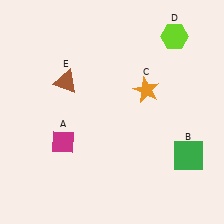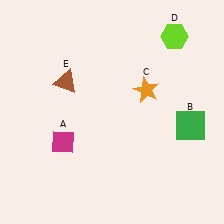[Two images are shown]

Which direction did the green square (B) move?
The green square (B) moved up.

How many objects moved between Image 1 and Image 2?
1 object moved between the two images.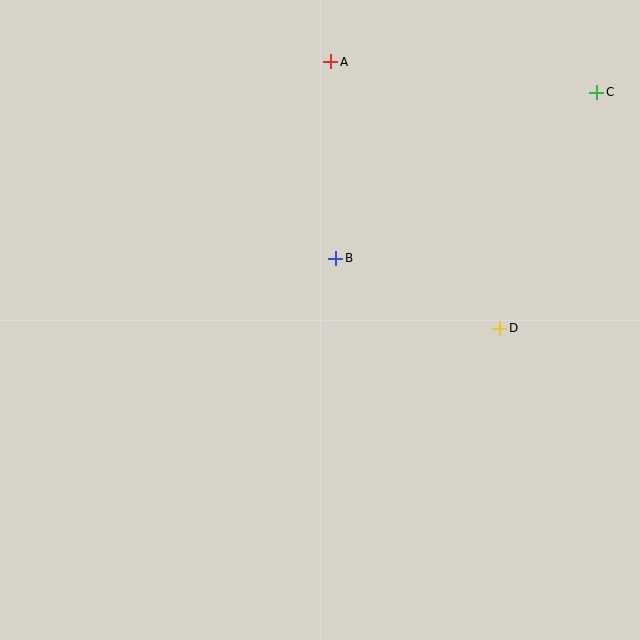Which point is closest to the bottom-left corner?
Point B is closest to the bottom-left corner.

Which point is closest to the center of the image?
Point B at (336, 258) is closest to the center.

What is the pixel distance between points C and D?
The distance between C and D is 255 pixels.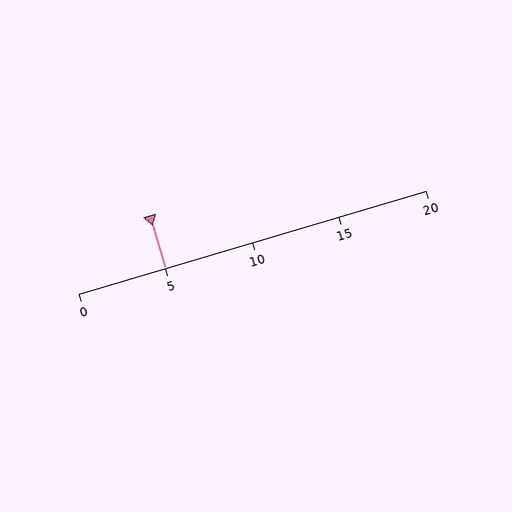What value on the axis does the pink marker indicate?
The marker indicates approximately 5.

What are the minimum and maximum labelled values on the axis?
The axis runs from 0 to 20.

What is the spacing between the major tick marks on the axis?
The major ticks are spaced 5 apart.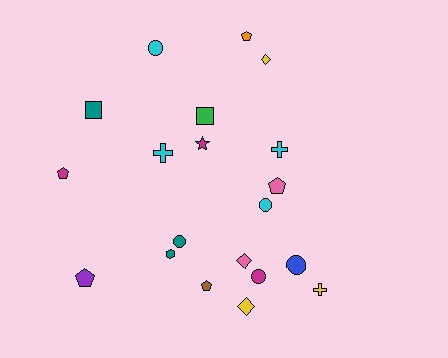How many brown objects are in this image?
There is 1 brown object.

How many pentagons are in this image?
There are 5 pentagons.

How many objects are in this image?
There are 20 objects.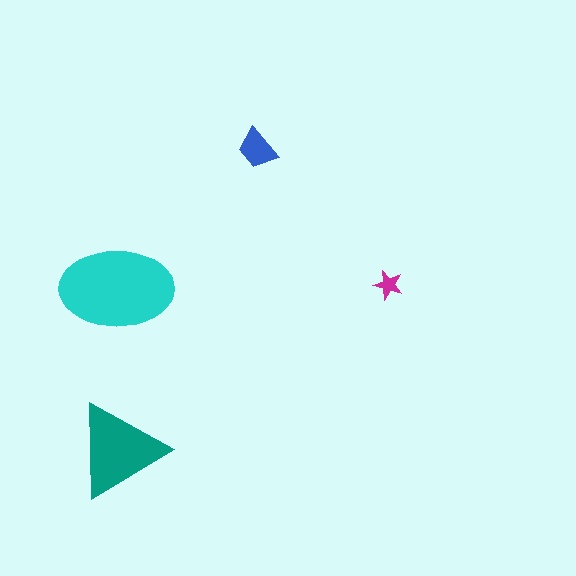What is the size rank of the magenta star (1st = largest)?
4th.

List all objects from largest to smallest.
The cyan ellipse, the teal triangle, the blue trapezoid, the magenta star.